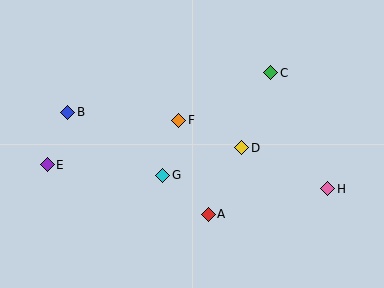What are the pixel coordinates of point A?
Point A is at (208, 214).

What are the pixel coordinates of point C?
Point C is at (271, 73).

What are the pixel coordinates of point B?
Point B is at (68, 112).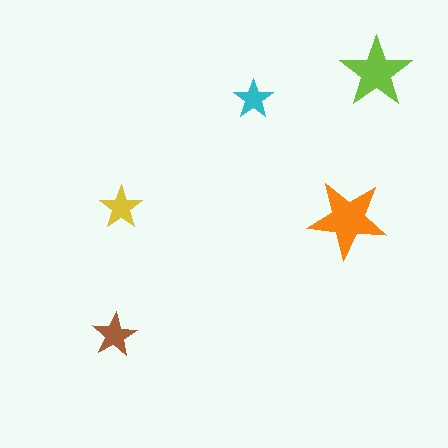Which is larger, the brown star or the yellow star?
The brown one.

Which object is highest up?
The lime star is topmost.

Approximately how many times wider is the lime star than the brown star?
About 1.5 times wider.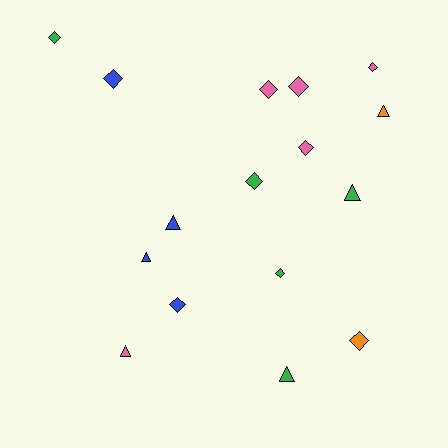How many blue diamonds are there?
There are 2 blue diamonds.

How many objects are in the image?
There are 16 objects.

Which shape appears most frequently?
Diamond, with 10 objects.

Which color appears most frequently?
Pink, with 5 objects.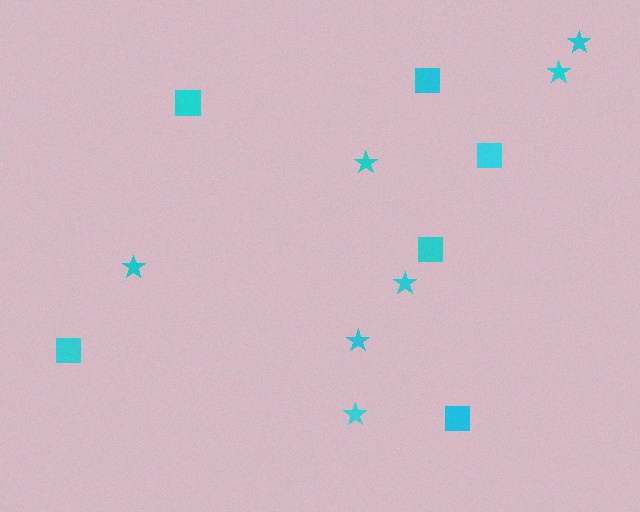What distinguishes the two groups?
There are 2 groups: one group of stars (7) and one group of squares (6).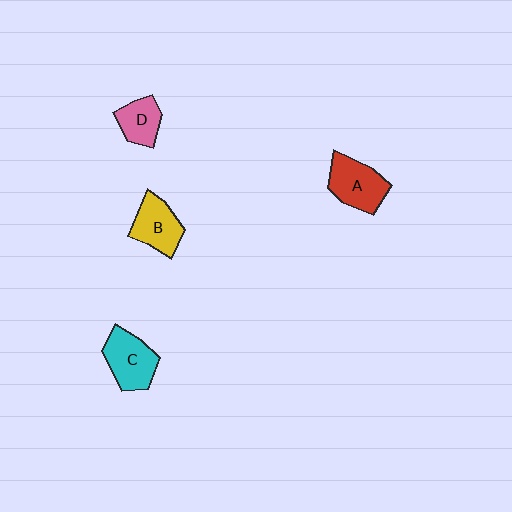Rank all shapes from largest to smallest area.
From largest to smallest: C (cyan), A (red), B (yellow), D (pink).